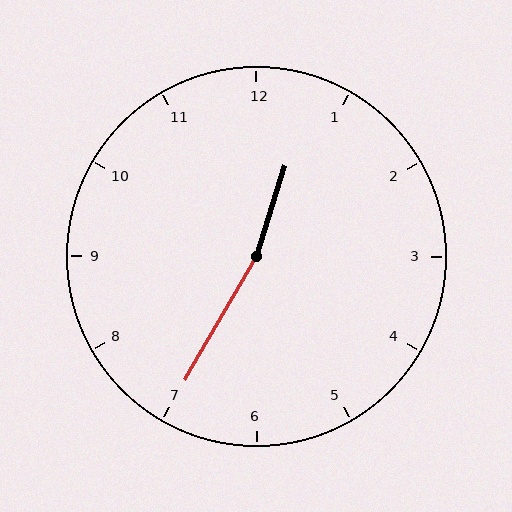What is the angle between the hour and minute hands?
Approximately 168 degrees.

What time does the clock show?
12:35.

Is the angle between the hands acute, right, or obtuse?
It is obtuse.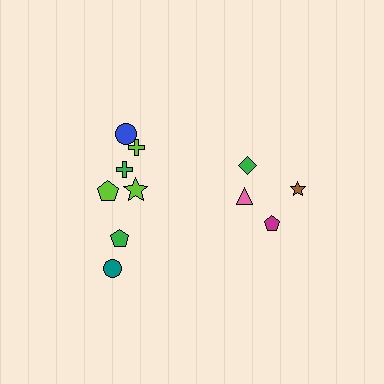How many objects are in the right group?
There are 4 objects.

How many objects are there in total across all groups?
There are 11 objects.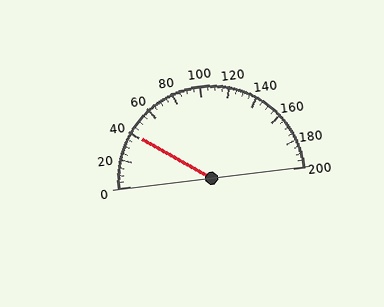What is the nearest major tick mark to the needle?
The nearest major tick mark is 40.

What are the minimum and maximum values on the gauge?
The gauge ranges from 0 to 200.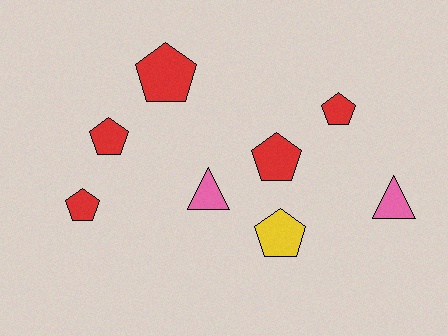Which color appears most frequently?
Red, with 5 objects.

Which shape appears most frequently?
Pentagon, with 6 objects.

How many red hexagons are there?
There are no red hexagons.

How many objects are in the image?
There are 8 objects.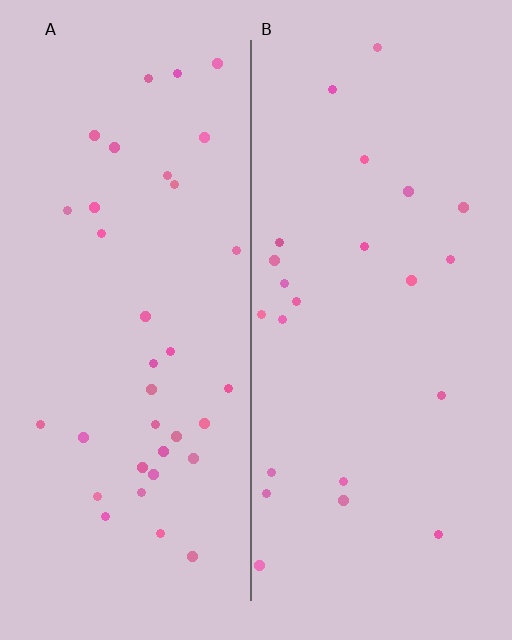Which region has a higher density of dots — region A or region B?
A (the left).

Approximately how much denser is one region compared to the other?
Approximately 1.6× — region A over region B.